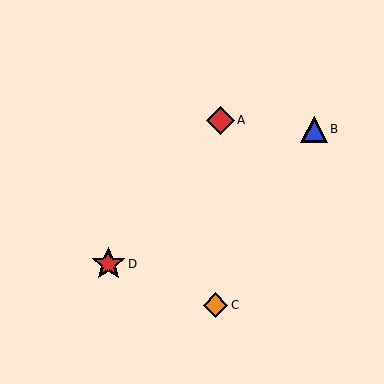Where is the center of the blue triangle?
The center of the blue triangle is at (314, 130).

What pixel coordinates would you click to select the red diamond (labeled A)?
Click at (220, 120) to select the red diamond A.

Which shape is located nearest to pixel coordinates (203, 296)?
The orange diamond (labeled C) at (216, 305) is nearest to that location.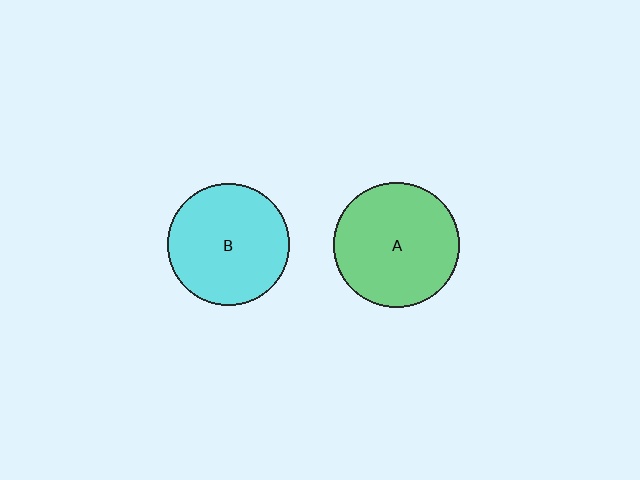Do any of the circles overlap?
No, none of the circles overlap.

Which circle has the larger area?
Circle A (green).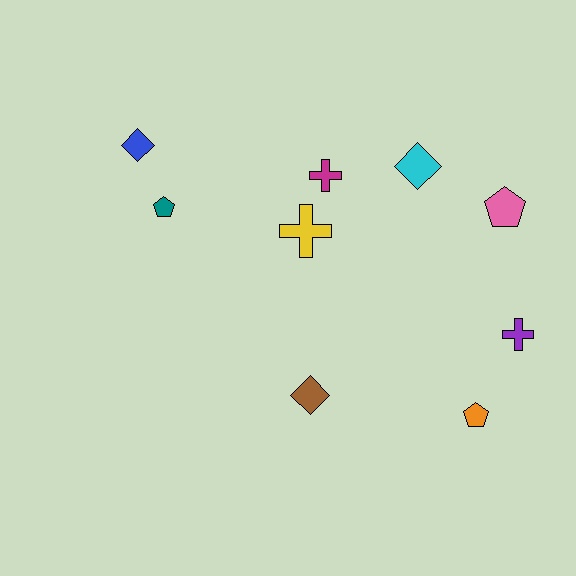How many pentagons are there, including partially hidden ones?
There are 3 pentagons.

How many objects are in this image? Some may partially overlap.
There are 9 objects.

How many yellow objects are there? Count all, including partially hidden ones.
There is 1 yellow object.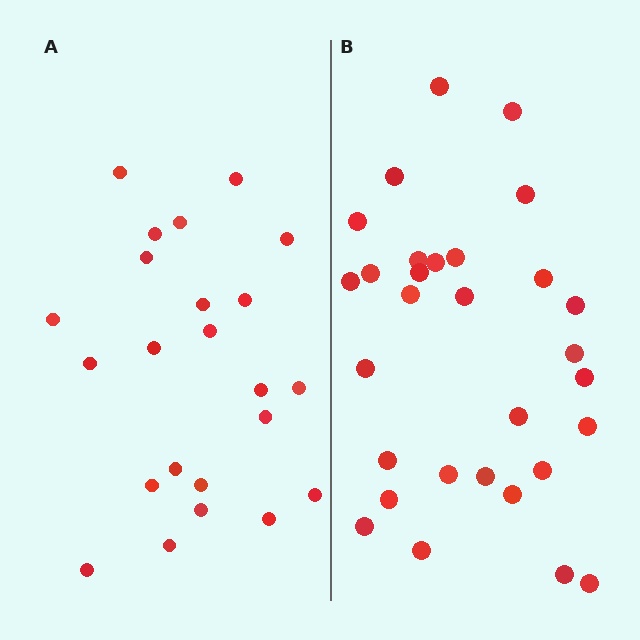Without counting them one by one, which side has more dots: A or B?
Region B (the right region) has more dots.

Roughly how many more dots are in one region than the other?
Region B has roughly 8 or so more dots than region A.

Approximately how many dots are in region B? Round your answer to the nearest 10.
About 30 dots.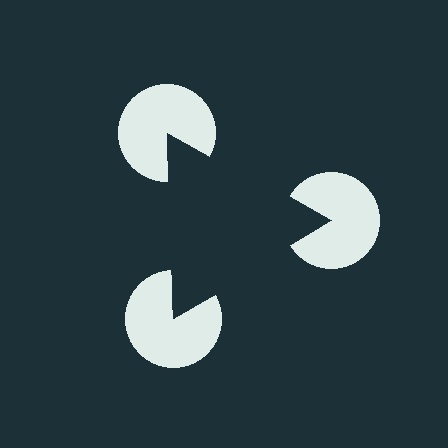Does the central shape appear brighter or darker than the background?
It typically appears slightly darker than the background, even though no actual brightness change is drawn.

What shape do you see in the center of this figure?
An illusory triangle — its edges are inferred from the aligned wedge cuts in the pac-man discs, not physically drawn.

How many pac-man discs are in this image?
There are 3 — one at each vertex of the illusory triangle.